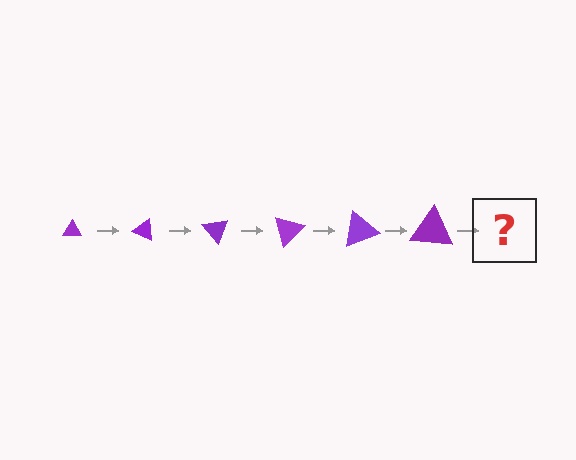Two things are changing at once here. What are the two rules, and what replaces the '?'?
The two rules are that the triangle grows larger each step and it rotates 25 degrees each step. The '?' should be a triangle, larger than the previous one and rotated 150 degrees from the start.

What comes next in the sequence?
The next element should be a triangle, larger than the previous one and rotated 150 degrees from the start.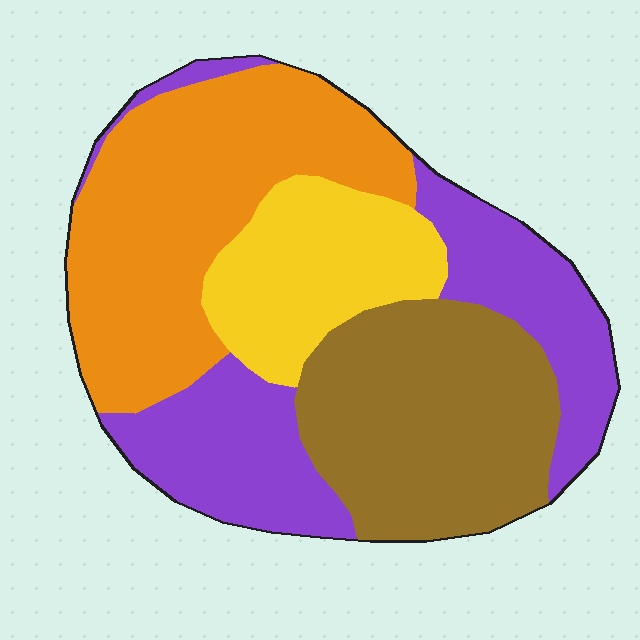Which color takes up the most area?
Orange, at roughly 30%.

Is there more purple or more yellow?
Purple.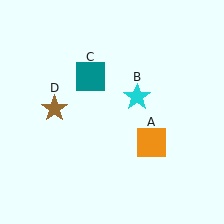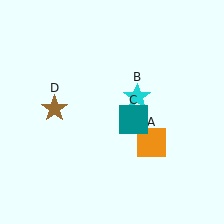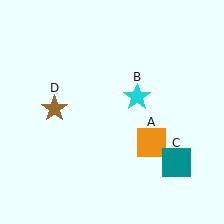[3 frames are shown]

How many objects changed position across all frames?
1 object changed position: teal square (object C).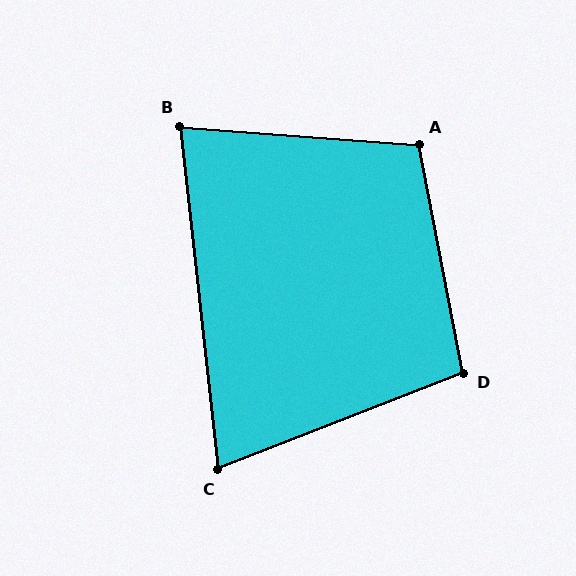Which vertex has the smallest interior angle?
C, at approximately 75 degrees.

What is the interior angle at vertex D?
Approximately 101 degrees (obtuse).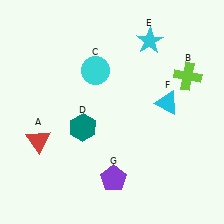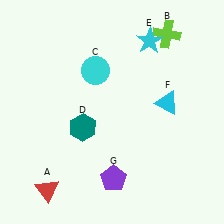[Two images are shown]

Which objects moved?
The objects that moved are: the red triangle (A), the lime cross (B).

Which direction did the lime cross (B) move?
The lime cross (B) moved up.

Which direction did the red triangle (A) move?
The red triangle (A) moved down.